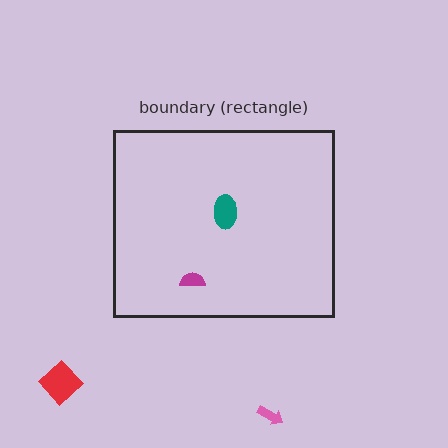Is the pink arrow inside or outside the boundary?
Outside.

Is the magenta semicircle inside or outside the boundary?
Inside.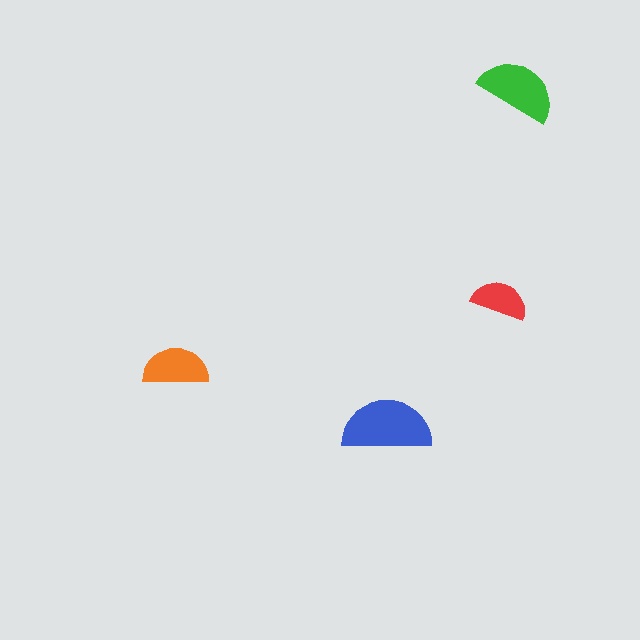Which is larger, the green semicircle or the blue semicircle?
The blue one.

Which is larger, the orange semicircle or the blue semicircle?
The blue one.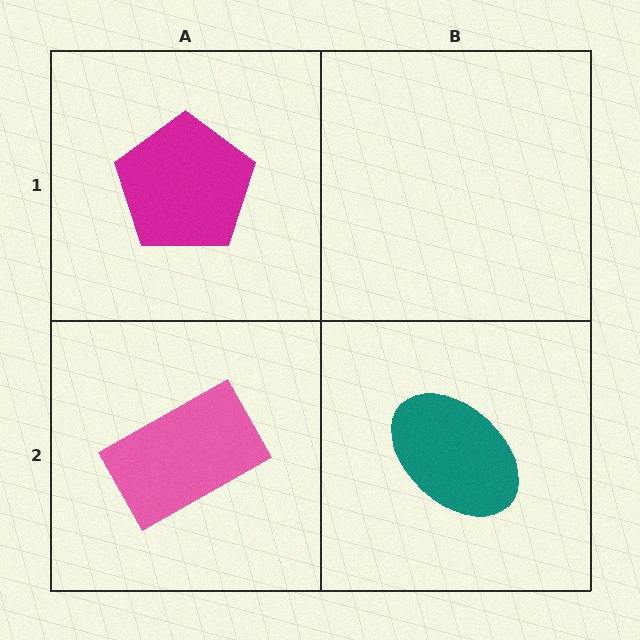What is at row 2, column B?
A teal ellipse.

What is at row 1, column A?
A magenta pentagon.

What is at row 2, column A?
A pink rectangle.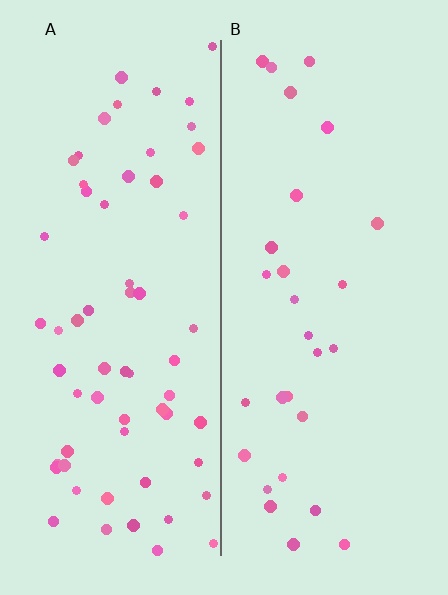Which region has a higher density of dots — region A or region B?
A (the left).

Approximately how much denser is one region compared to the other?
Approximately 2.2× — region A over region B.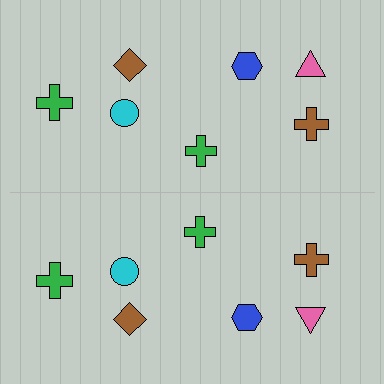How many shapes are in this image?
There are 14 shapes in this image.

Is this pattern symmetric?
Yes, this pattern has bilateral (reflection) symmetry.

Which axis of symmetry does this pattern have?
The pattern has a horizontal axis of symmetry running through the center of the image.